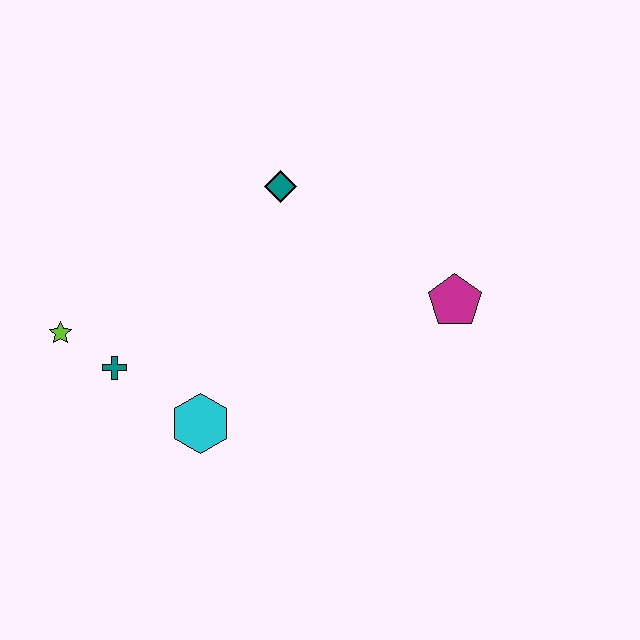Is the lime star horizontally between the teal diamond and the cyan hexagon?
No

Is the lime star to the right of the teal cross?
No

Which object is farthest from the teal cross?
The magenta pentagon is farthest from the teal cross.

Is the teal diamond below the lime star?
No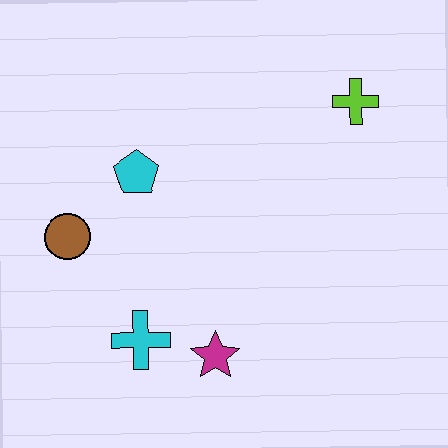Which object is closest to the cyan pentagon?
The brown circle is closest to the cyan pentagon.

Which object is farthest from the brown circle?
The lime cross is farthest from the brown circle.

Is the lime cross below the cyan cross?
No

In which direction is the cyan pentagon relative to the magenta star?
The cyan pentagon is above the magenta star.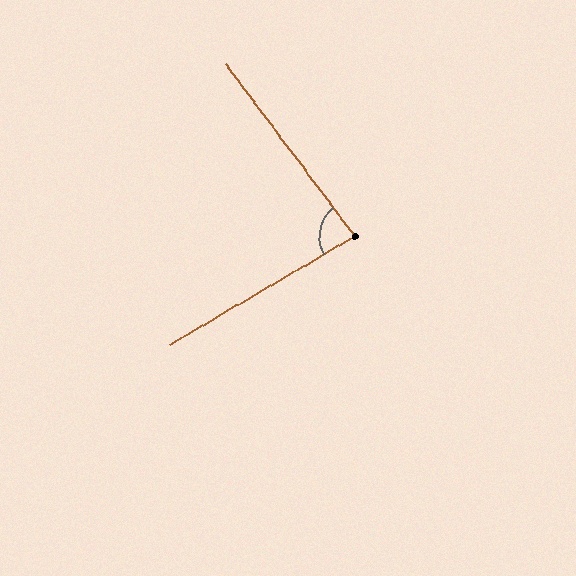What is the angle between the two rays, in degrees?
Approximately 84 degrees.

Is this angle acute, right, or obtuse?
It is acute.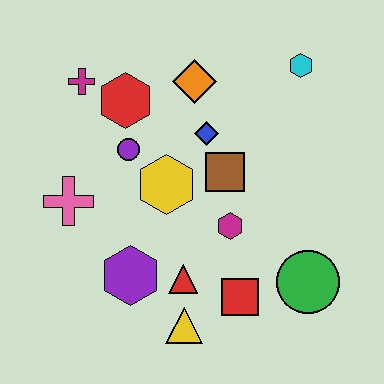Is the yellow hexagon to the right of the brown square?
No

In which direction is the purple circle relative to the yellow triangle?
The purple circle is above the yellow triangle.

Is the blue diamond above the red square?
Yes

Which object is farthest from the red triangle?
The cyan hexagon is farthest from the red triangle.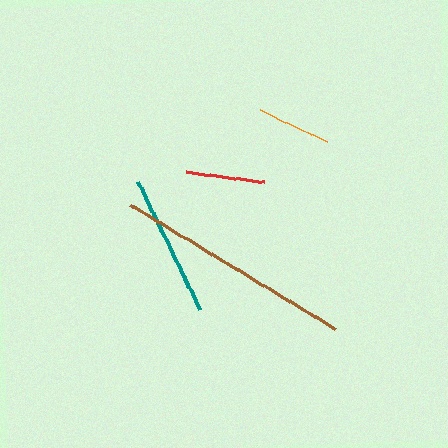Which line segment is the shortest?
The orange line is the shortest at approximately 74 pixels.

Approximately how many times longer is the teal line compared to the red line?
The teal line is approximately 1.8 times the length of the red line.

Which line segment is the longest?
The brown line is the longest at approximately 240 pixels.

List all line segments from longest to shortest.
From longest to shortest: brown, teal, red, orange.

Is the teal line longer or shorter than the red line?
The teal line is longer than the red line.